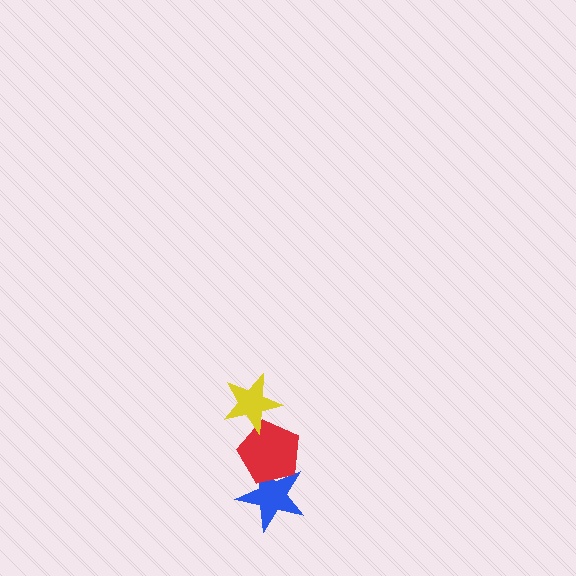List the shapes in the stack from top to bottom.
From top to bottom: the yellow star, the red pentagon, the blue star.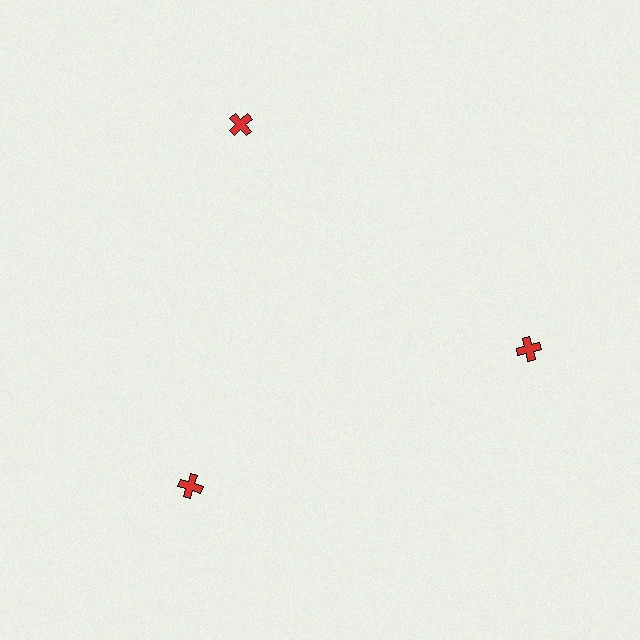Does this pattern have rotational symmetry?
Yes, this pattern has 3-fold rotational symmetry. It looks the same after rotating 120 degrees around the center.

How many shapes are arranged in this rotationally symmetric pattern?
There are 3 shapes, arranged in 3 groups of 1.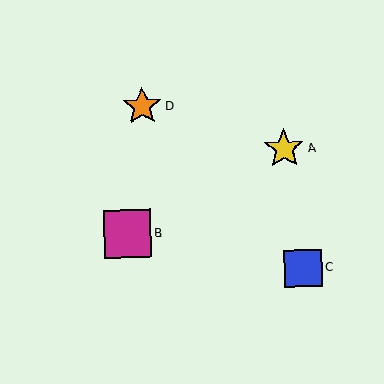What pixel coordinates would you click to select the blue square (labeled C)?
Click at (303, 268) to select the blue square C.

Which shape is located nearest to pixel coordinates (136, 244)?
The magenta square (labeled B) at (128, 234) is nearest to that location.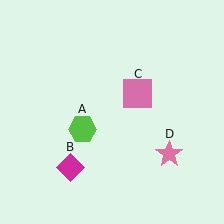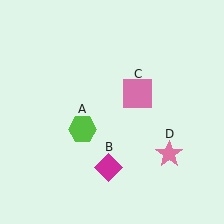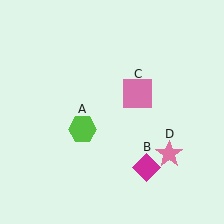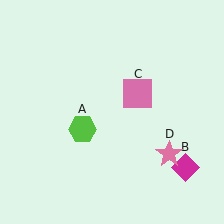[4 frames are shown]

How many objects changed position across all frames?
1 object changed position: magenta diamond (object B).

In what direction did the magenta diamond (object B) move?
The magenta diamond (object B) moved right.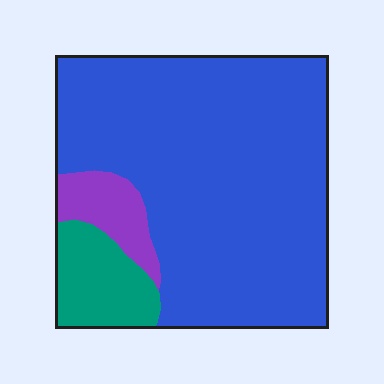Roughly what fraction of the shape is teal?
Teal takes up about one eighth (1/8) of the shape.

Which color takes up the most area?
Blue, at roughly 80%.